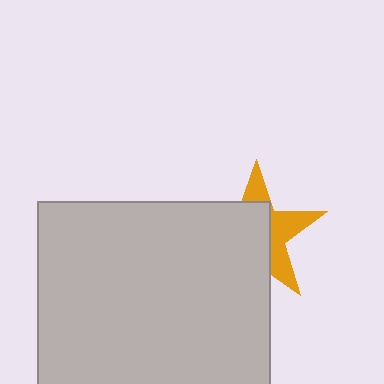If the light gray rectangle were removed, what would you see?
You would see the complete orange star.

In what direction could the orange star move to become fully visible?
The orange star could move toward the upper-right. That would shift it out from behind the light gray rectangle entirely.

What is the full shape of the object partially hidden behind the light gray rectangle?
The partially hidden object is an orange star.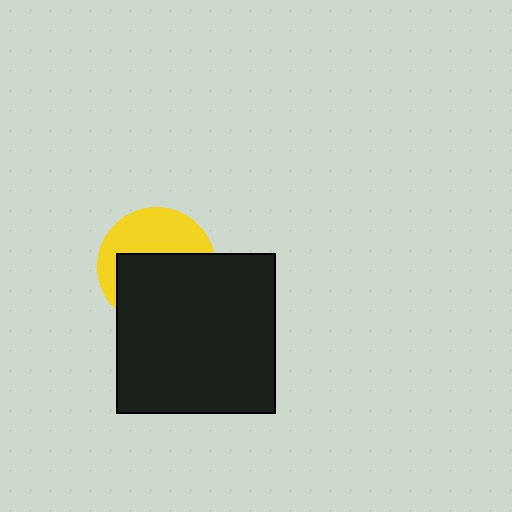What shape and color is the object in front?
The object in front is a black square.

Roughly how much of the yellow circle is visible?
A small part of it is visible (roughly 43%).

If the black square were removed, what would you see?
You would see the complete yellow circle.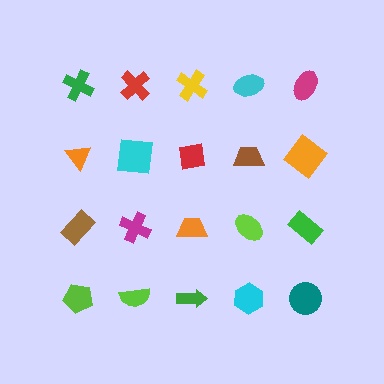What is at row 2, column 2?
A cyan square.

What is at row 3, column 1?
A brown rectangle.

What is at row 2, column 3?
A red square.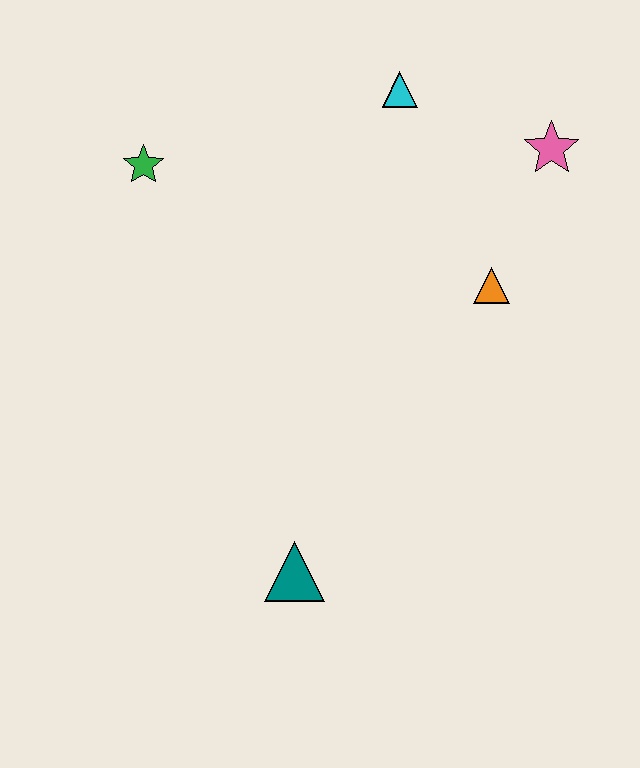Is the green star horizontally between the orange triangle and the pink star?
No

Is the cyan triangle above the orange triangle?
Yes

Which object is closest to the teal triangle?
The orange triangle is closest to the teal triangle.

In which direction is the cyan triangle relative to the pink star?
The cyan triangle is to the left of the pink star.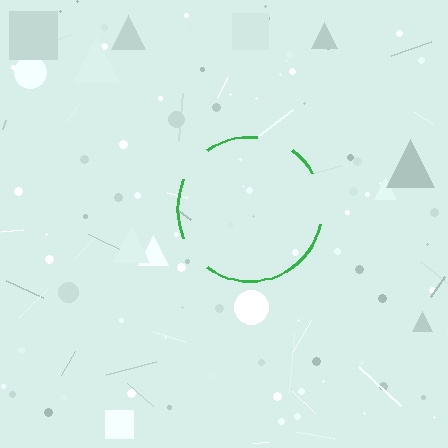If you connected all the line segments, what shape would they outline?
They would outline a circle.